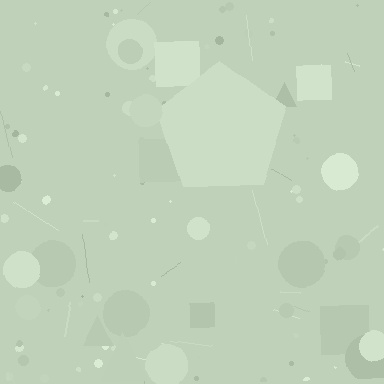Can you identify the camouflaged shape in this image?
The camouflaged shape is a pentagon.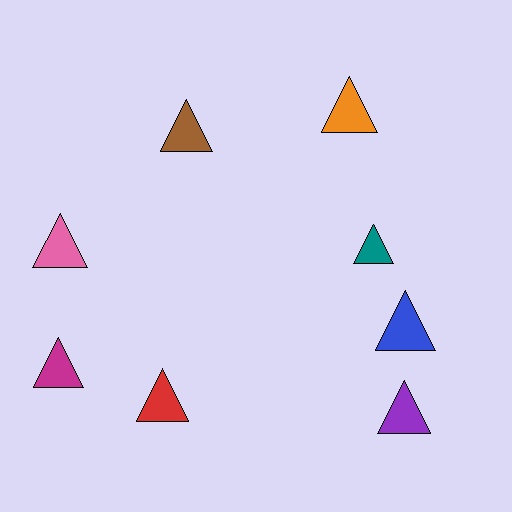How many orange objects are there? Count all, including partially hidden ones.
There is 1 orange object.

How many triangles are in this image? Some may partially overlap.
There are 8 triangles.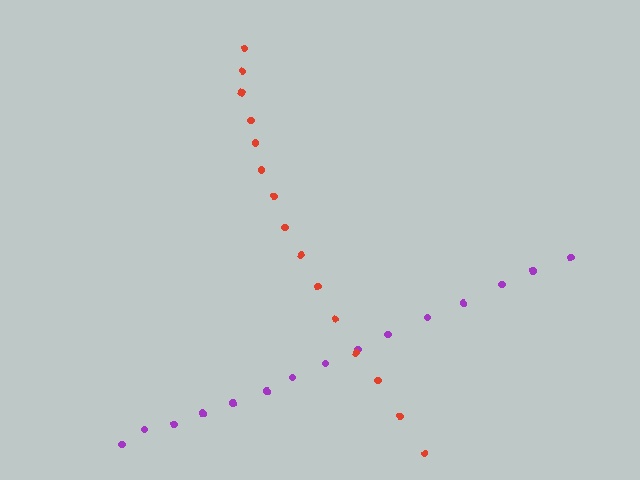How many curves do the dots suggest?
There are 2 distinct paths.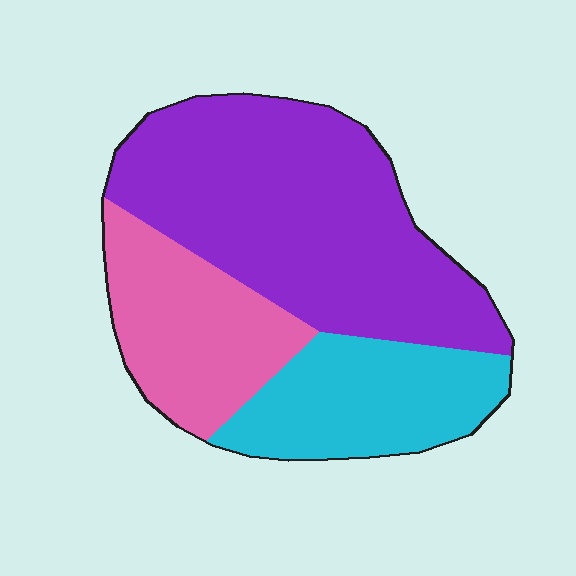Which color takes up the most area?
Purple, at roughly 50%.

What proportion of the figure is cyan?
Cyan takes up about one quarter (1/4) of the figure.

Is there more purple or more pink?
Purple.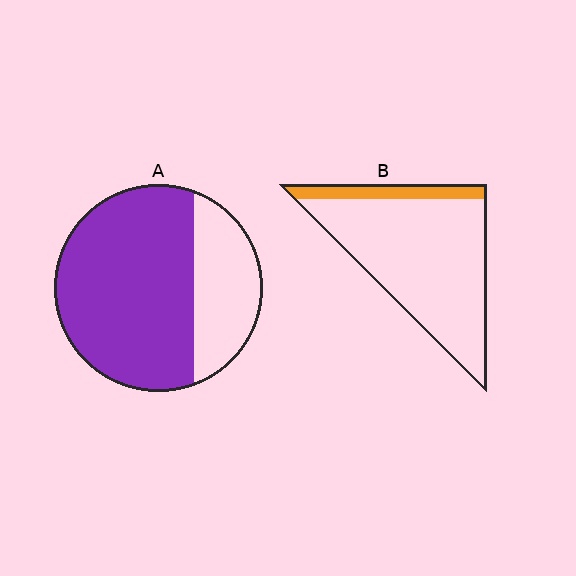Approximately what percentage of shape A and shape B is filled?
A is approximately 70% and B is approximately 15%.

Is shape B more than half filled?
No.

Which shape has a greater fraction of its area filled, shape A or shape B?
Shape A.